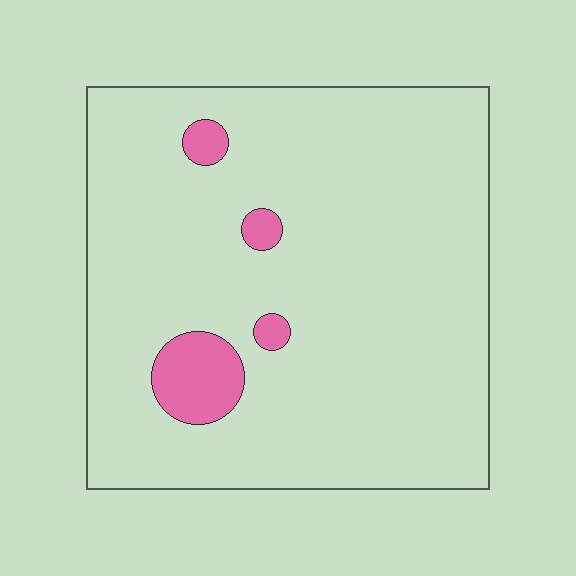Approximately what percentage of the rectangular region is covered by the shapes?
Approximately 5%.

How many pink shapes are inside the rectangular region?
4.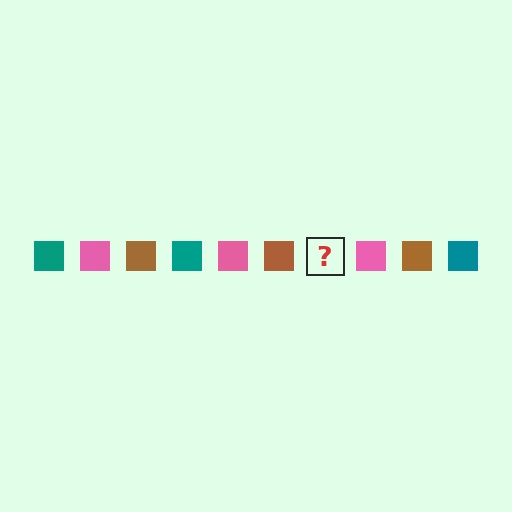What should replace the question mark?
The question mark should be replaced with a teal square.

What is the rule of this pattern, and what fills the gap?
The rule is that the pattern cycles through teal, pink, brown squares. The gap should be filled with a teal square.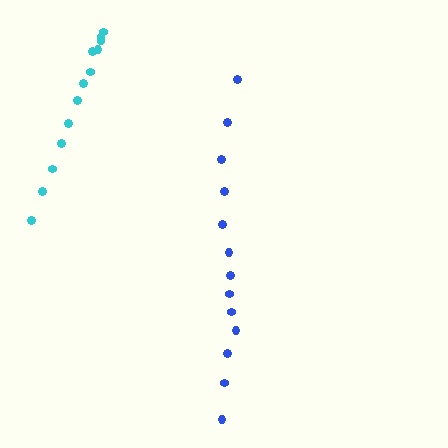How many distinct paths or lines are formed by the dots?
There are 2 distinct paths.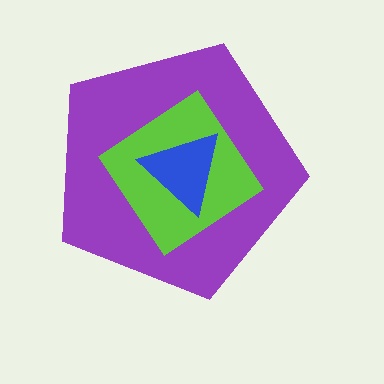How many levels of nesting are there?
3.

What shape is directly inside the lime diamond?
The blue triangle.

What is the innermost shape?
The blue triangle.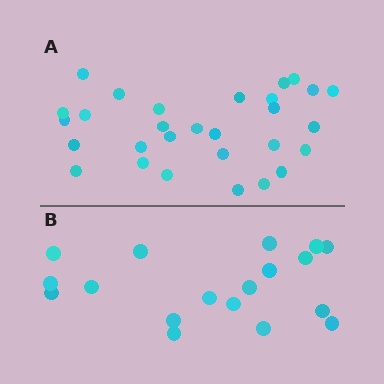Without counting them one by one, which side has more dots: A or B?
Region A (the top region) has more dots.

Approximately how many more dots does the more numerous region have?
Region A has roughly 12 or so more dots than region B.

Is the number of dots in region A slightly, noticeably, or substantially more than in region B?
Region A has substantially more. The ratio is roughly 1.6 to 1.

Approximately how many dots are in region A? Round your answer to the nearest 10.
About 30 dots. (The exact count is 29, which rounds to 30.)